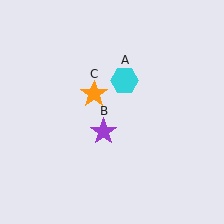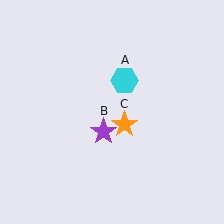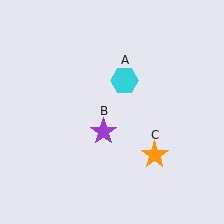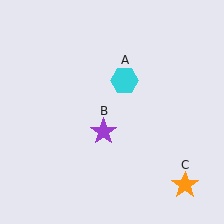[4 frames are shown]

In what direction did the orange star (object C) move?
The orange star (object C) moved down and to the right.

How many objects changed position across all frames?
1 object changed position: orange star (object C).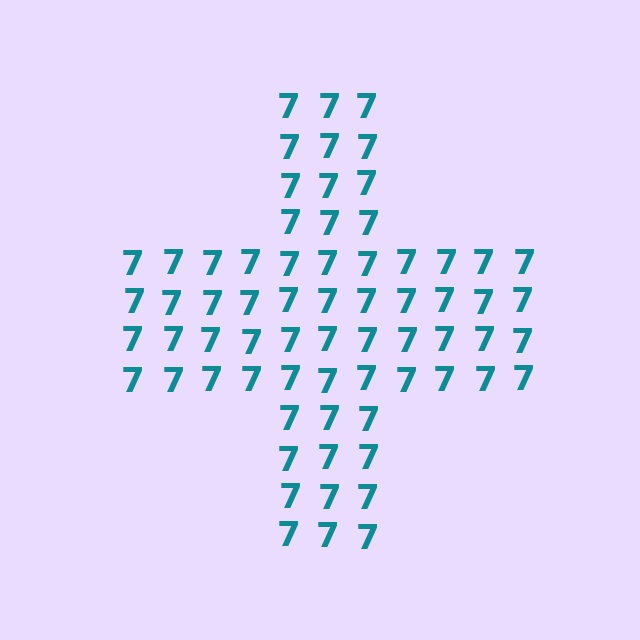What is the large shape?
The large shape is a cross.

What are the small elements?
The small elements are digit 7's.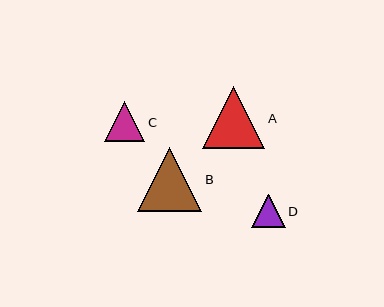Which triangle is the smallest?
Triangle D is the smallest with a size of approximately 33 pixels.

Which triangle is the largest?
Triangle B is the largest with a size of approximately 64 pixels.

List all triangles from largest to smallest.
From largest to smallest: B, A, C, D.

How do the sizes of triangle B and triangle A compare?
Triangle B and triangle A are approximately the same size.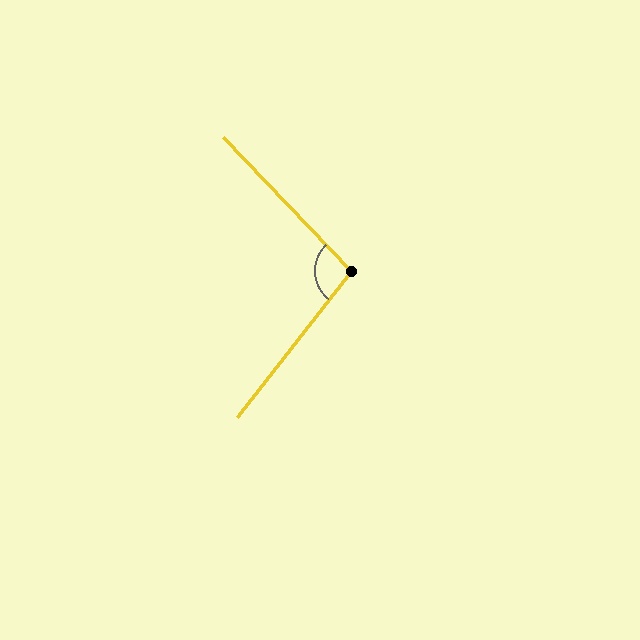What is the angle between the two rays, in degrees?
Approximately 98 degrees.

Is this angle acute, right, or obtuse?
It is obtuse.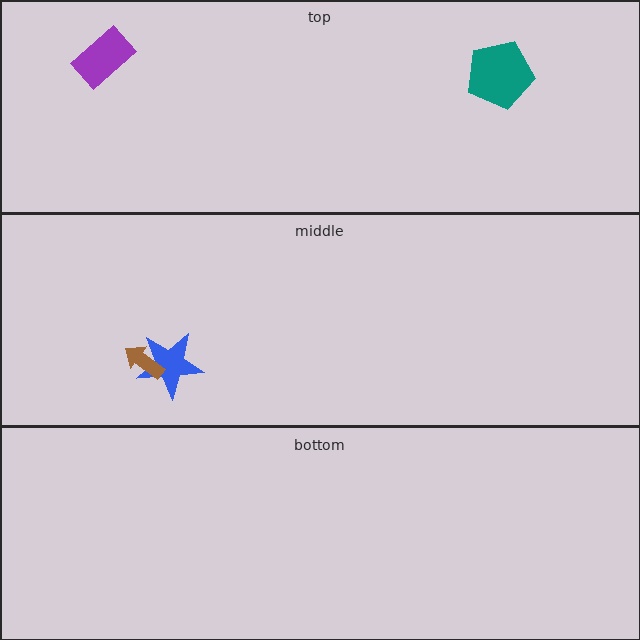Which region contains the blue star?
The middle region.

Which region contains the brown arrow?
The middle region.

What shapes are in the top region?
The teal pentagon, the purple rectangle.